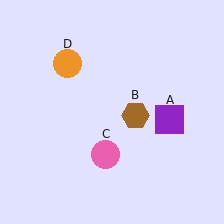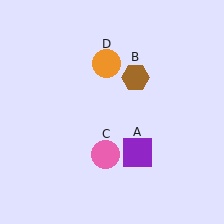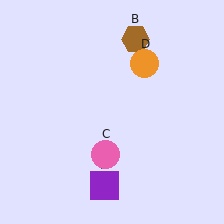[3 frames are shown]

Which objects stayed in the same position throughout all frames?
Pink circle (object C) remained stationary.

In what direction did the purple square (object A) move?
The purple square (object A) moved down and to the left.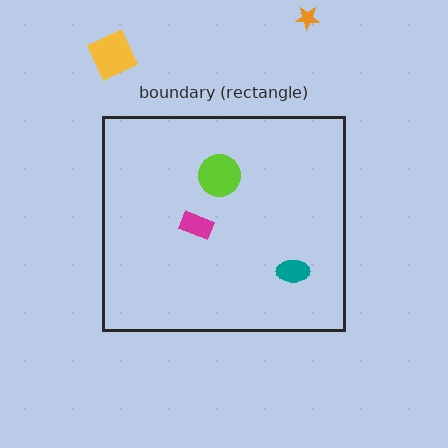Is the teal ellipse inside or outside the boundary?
Inside.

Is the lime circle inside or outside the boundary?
Inside.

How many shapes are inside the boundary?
3 inside, 2 outside.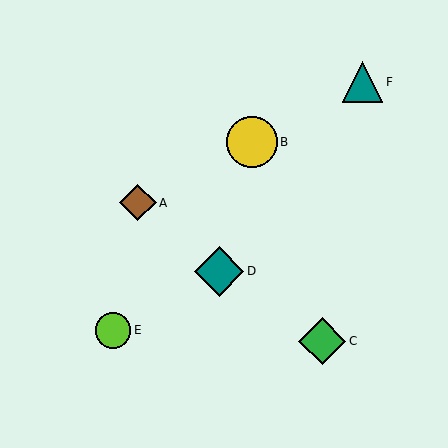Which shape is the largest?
The yellow circle (labeled B) is the largest.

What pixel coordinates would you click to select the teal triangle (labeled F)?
Click at (363, 82) to select the teal triangle F.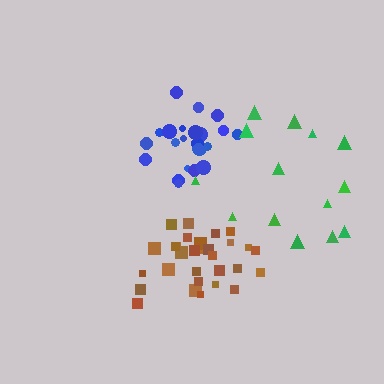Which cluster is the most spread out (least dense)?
Green.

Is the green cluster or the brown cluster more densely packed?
Brown.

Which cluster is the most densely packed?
Brown.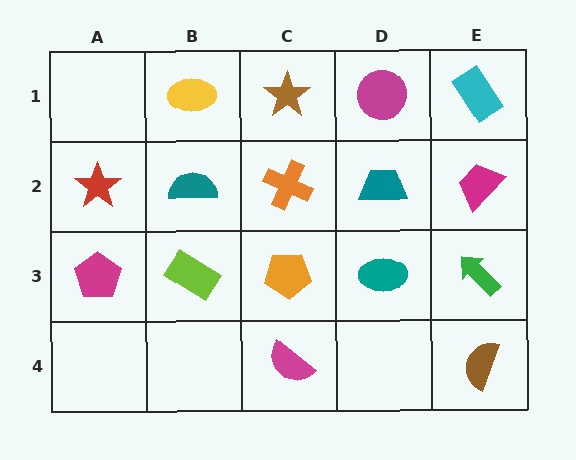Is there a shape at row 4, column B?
No, that cell is empty.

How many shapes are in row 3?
5 shapes.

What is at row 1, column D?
A magenta circle.